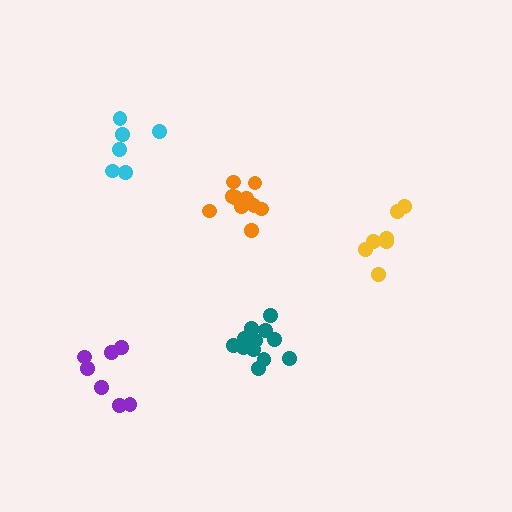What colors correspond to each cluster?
The clusters are colored: orange, yellow, cyan, purple, teal.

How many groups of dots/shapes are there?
There are 5 groups.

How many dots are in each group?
Group 1: 11 dots, Group 2: 7 dots, Group 3: 6 dots, Group 4: 7 dots, Group 5: 12 dots (43 total).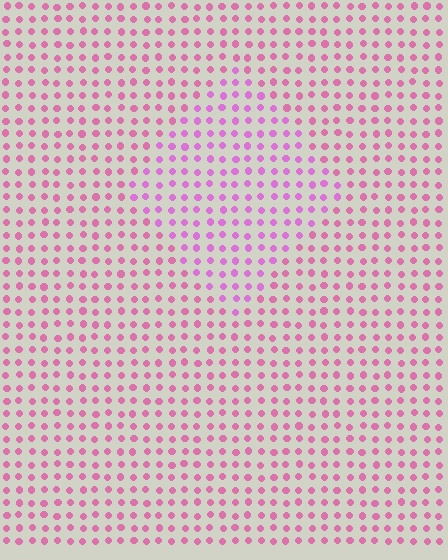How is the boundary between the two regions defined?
The boundary is defined purely by a slight shift in hue (about 26 degrees). Spacing, size, and orientation are identical on both sides.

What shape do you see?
I see a diamond.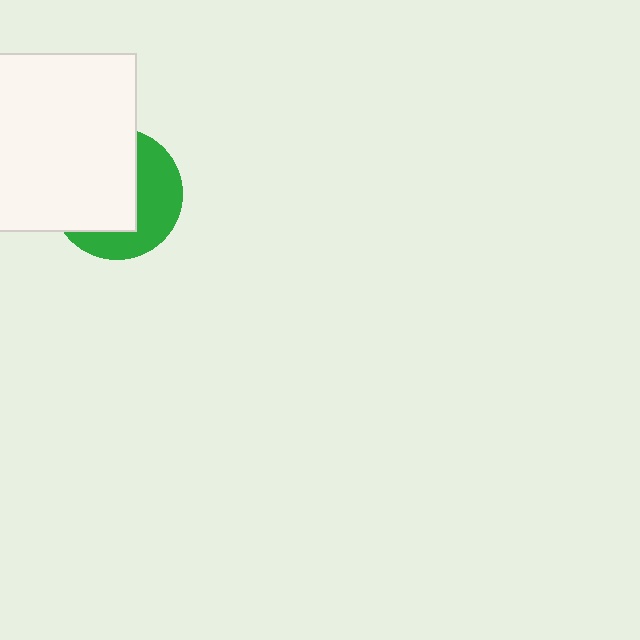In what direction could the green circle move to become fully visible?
The green circle could move right. That would shift it out from behind the white square entirely.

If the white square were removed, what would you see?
You would see the complete green circle.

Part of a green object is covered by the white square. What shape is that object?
It is a circle.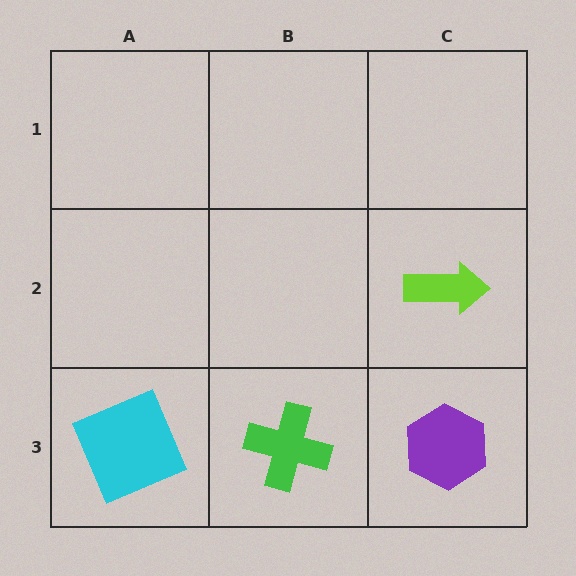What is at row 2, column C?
A lime arrow.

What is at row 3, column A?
A cyan square.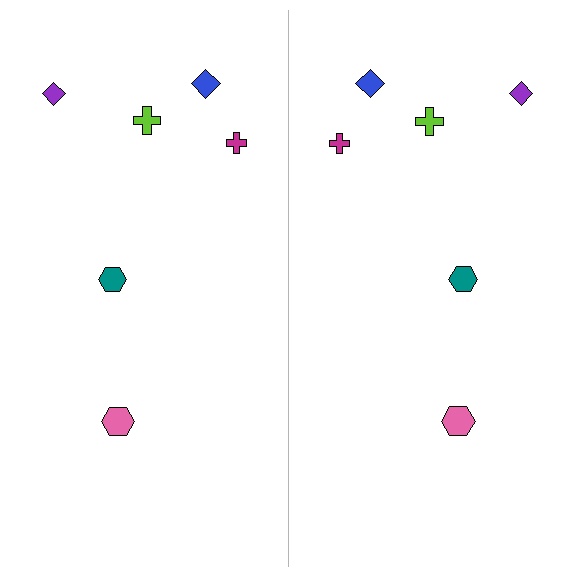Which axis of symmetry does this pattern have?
The pattern has a vertical axis of symmetry running through the center of the image.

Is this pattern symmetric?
Yes, this pattern has bilateral (reflection) symmetry.